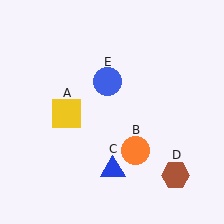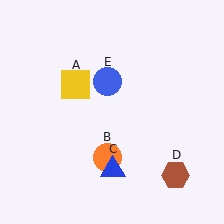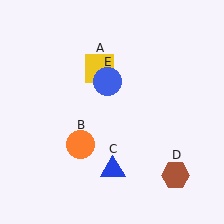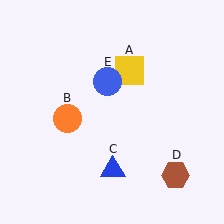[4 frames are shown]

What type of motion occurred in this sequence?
The yellow square (object A), orange circle (object B) rotated clockwise around the center of the scene.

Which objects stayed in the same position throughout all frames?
Blue triangle (object C) and brown hexagon (object D) and blue circle (object E) remained stationary.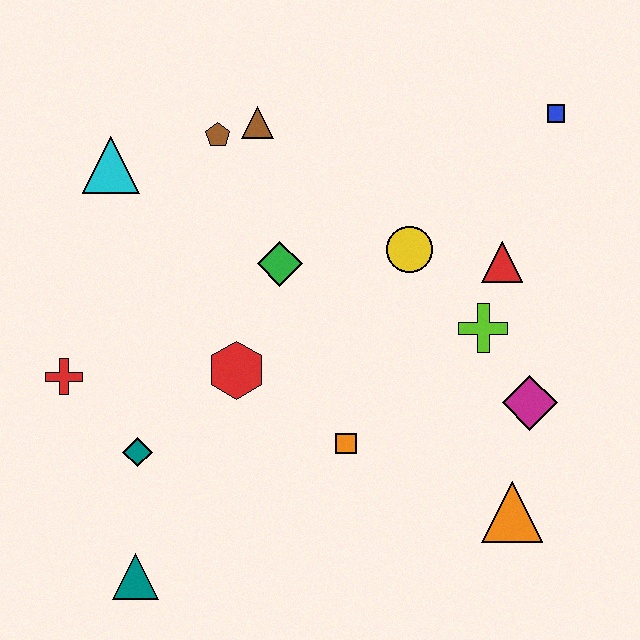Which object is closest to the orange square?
The red hexagon is closest to the orange square.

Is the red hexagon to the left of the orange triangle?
Yes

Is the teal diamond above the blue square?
No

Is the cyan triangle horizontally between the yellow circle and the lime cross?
No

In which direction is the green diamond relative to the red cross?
The green diamond is to the right of the red cross.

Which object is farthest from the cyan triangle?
The orange triangle is farthest from the cyan triangle.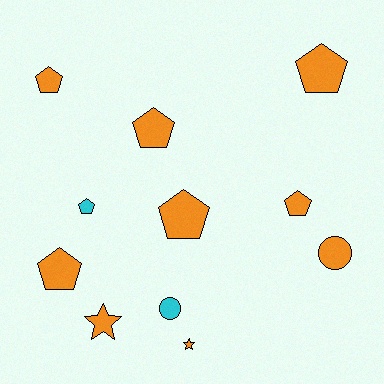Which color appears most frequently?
Orange, with 9 objects.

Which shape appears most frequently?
Pentagon, with 7 objects.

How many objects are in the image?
There are 11 objects.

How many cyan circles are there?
There is 1 cyan circle.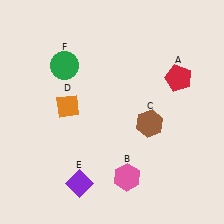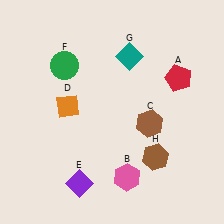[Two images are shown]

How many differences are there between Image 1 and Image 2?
There are 2 differences between the two images.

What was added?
A teal diamond (G), a brown hexagon (H) were added in Image 2.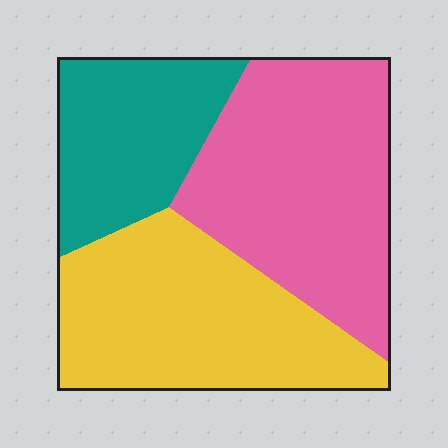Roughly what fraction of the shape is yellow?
Yellow covers about 35% of the shape.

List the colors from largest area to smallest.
From largest to smallest: pink, yellow, teal.